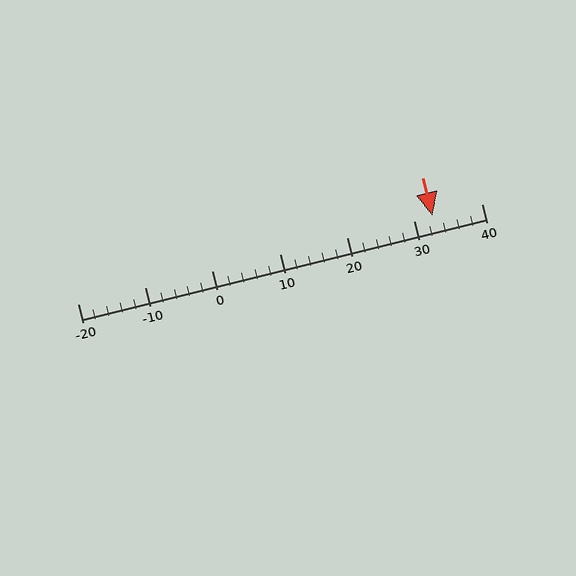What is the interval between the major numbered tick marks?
The major tick marks are spaced 10 units apart.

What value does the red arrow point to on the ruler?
The red arrow points to approximately 33.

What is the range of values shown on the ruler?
The ruler shows values from -20 to 40.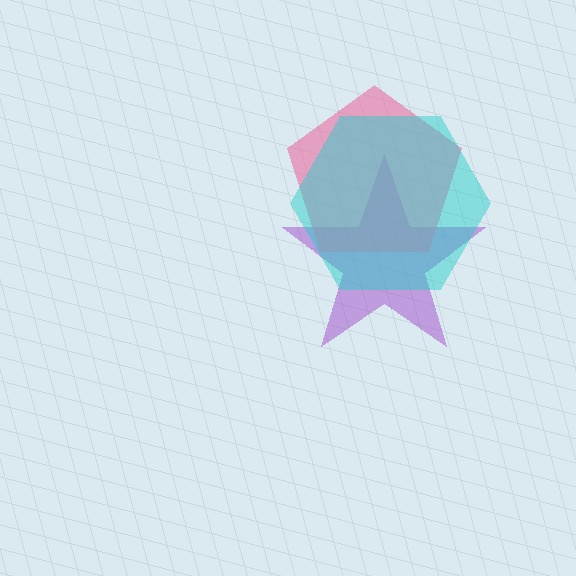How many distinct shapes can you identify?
There are 3 distinct shapes: a purple star, a pink pentagon, a cyan hexagon.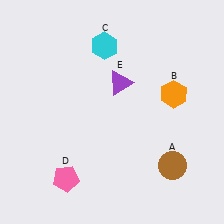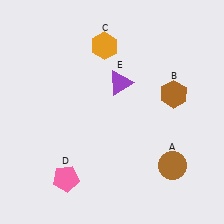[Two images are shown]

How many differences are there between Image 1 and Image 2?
There are 2 differences between the two images.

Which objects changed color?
B changed from orange to brown. C changed from cyan to orange.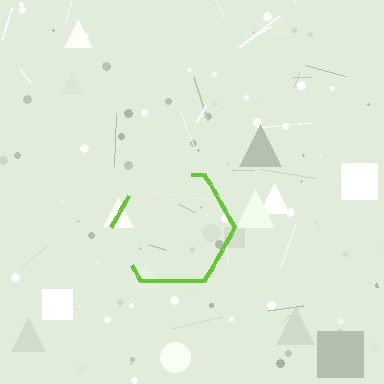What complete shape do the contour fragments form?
The contour fragments form a hexagon.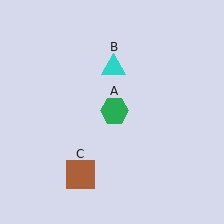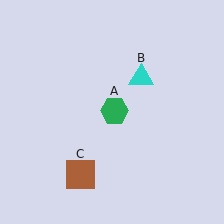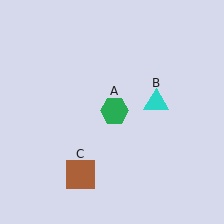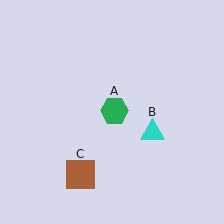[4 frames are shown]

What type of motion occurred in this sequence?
The cyan triangle (object B) rotated clockwise around the center of the scene.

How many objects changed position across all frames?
1 object changed position: cyan triangle (object B).